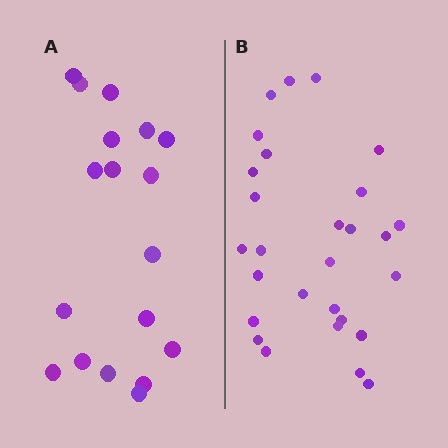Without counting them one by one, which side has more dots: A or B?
Region B (the right region) has more dots.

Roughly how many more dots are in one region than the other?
Region B has roughly 10 or so more dots than region A.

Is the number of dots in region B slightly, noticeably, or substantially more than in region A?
Region B has substantially more. The ratio is roughly 1.6 to 1.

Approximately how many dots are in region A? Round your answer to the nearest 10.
About 20 dots. (The exact count is 18, which rounds to 20.)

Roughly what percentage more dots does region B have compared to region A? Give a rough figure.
About 55% more.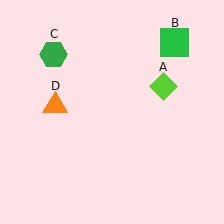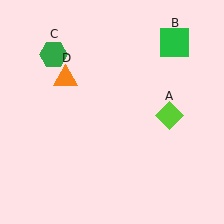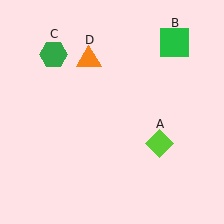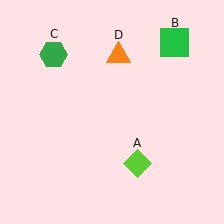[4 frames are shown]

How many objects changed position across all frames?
2 objects changed position: lime diamond (object A), orange triangle (object D).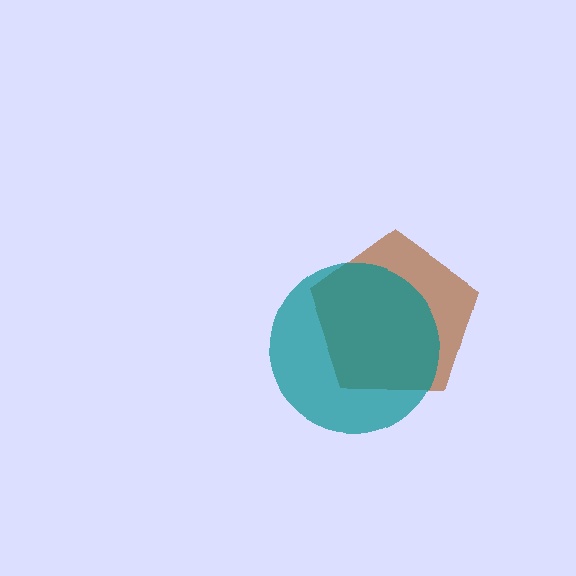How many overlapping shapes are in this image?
There are 2 overlapping shapes in the image.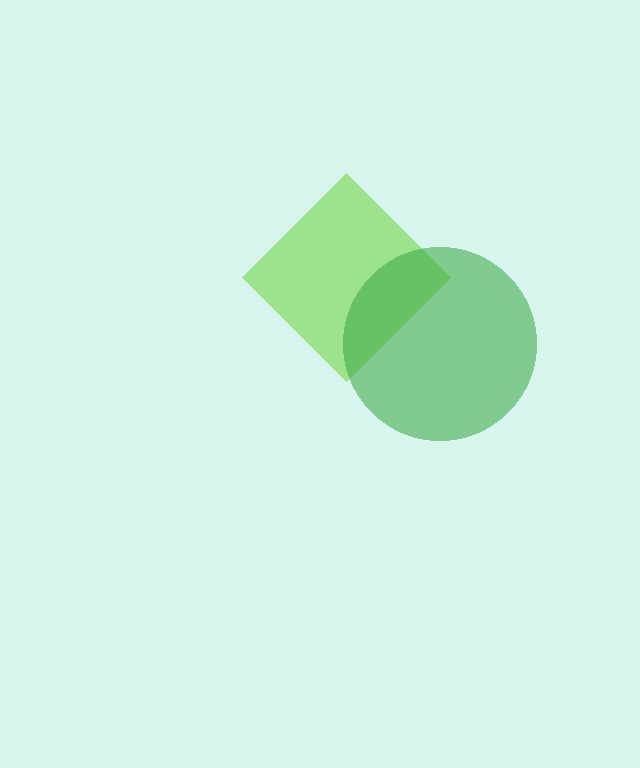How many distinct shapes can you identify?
There are 2 distinct shapes: a lime diamond, a green circle.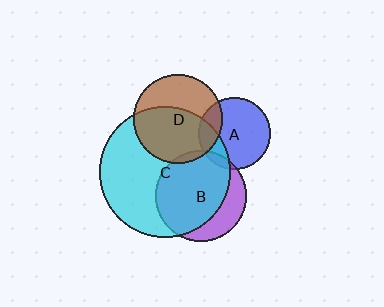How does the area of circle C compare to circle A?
Approximately 3.3 times.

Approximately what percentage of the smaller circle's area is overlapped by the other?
Approximately 70%.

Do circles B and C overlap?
Yes.